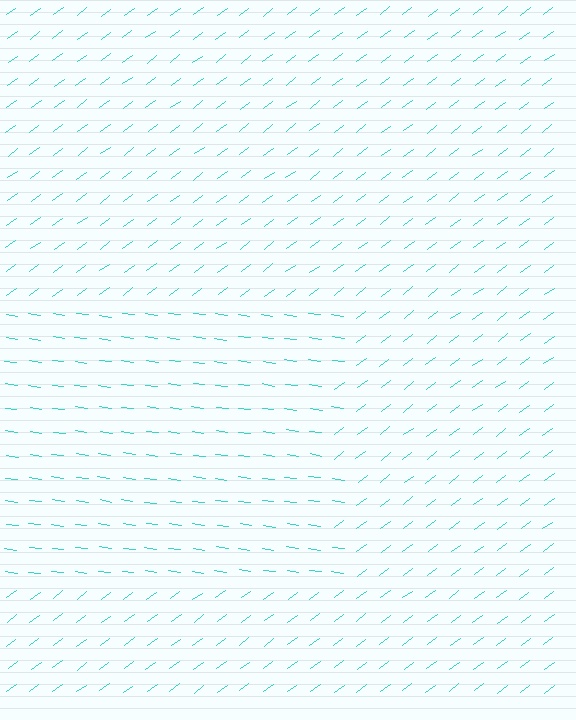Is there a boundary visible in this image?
Yes, there is a texture boundary formed by a change in line orientation.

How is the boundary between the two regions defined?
The boundary is defined purely by a change in line orientation (approximately 45 degrees difference). All lines are the same color and thickness.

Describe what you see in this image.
The image is filled with small cyan line segments. A rectangle region in the image has lines oriented differently from the surrounding lines, creating a visible texture boundary.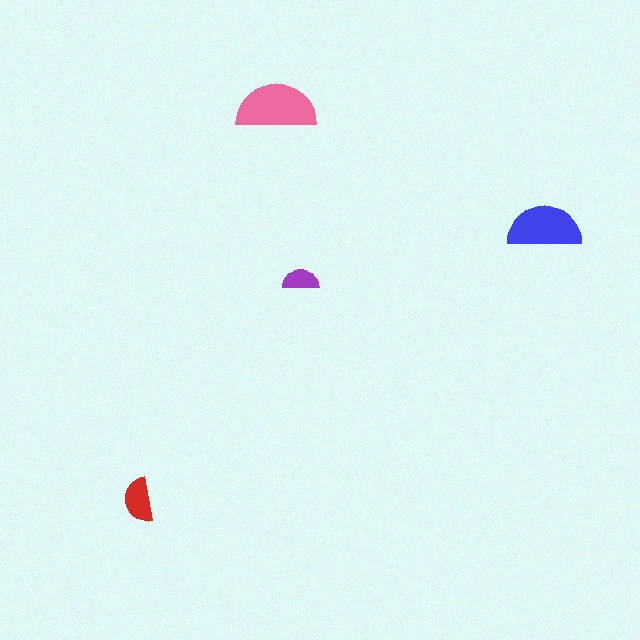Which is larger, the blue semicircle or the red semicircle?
The blue one.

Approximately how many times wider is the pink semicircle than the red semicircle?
About 2 times wider.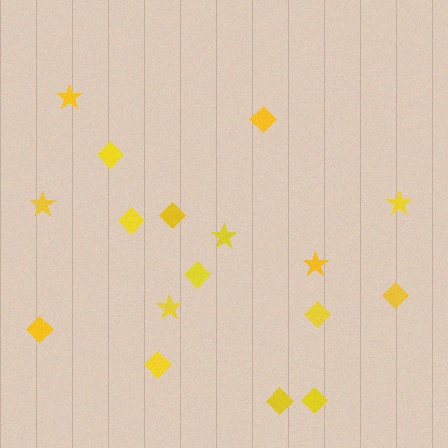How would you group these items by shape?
There are 2 groups: one group of diamonds (11) and one group of stars (6).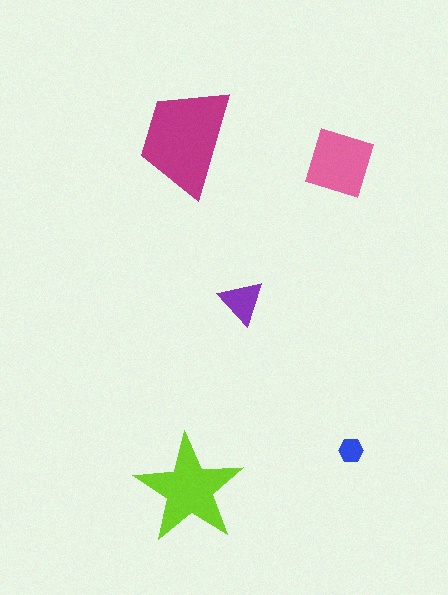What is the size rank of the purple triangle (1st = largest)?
4th.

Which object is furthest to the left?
The magenta trapezoid is leftmost.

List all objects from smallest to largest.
The blue hexagon, the purple triangle, the pink square, the lime star, the magenta trapezoid.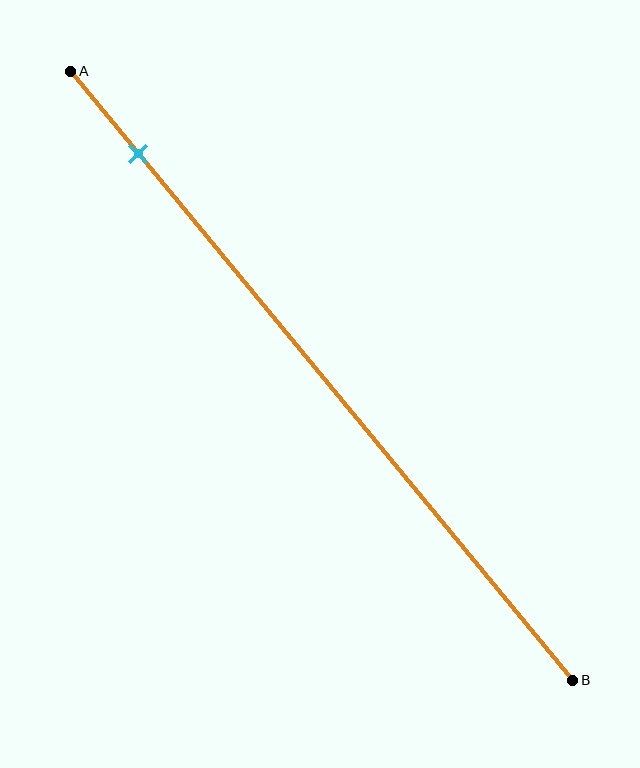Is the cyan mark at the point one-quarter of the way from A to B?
No, the mark is at about 15% from A, not at the 25% one-quarter point.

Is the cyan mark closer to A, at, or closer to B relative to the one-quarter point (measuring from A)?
The cyan mark is closer to point A than the one-quarter point of segment AB.